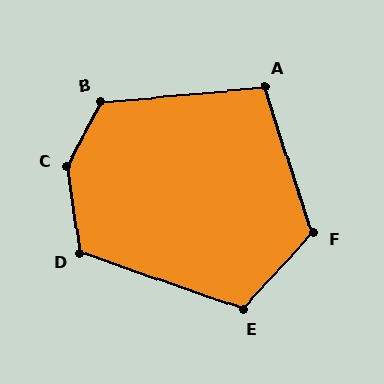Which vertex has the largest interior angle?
C, at approximately 144 degrees.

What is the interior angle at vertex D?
Approximately 118 degrees (obtuse).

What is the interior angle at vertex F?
Approximately 119 degrees (obtuse).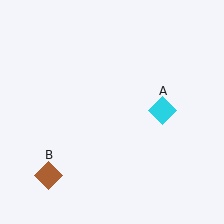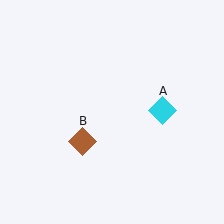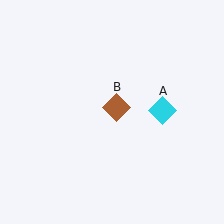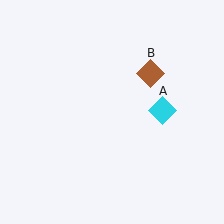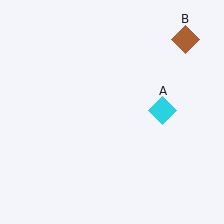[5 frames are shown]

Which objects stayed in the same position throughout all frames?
Cyan diamond (object A) remained stationary.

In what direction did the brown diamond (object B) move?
The brown diamond (object B) moved up and to the right.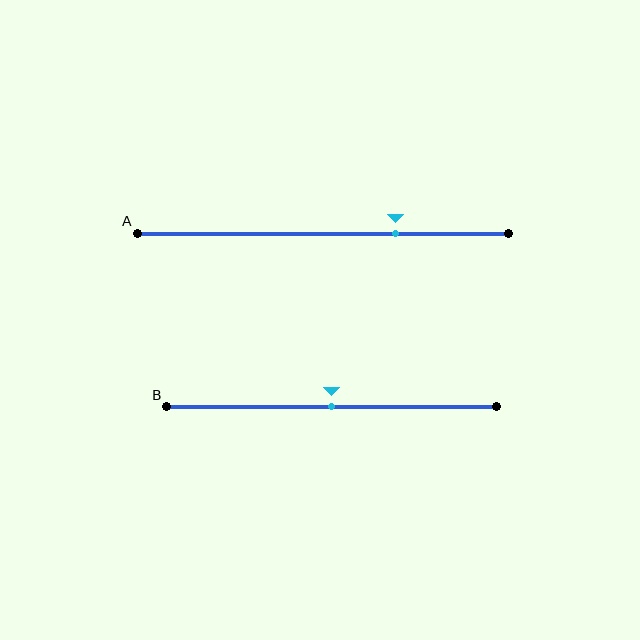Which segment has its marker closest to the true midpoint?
Segment B has its marker closest to the true midpoint.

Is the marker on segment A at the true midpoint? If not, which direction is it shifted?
No, the marker on segment A is shifted to the right by about 20% of the segment length.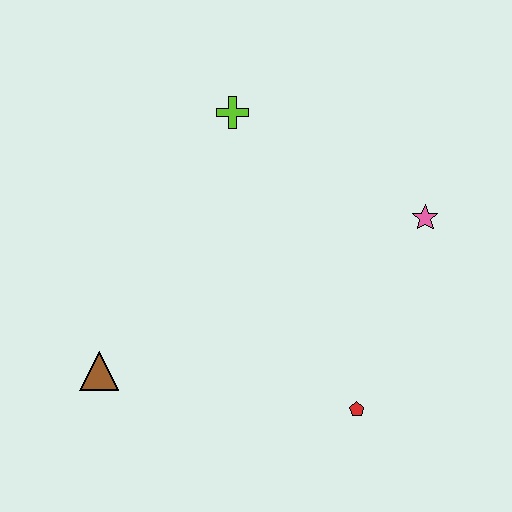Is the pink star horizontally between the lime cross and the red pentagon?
No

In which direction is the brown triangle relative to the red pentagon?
The brown triangle is to the left of the red pentagon.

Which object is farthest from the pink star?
The brown triangle is farthest from the pink star.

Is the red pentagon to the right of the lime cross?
Yes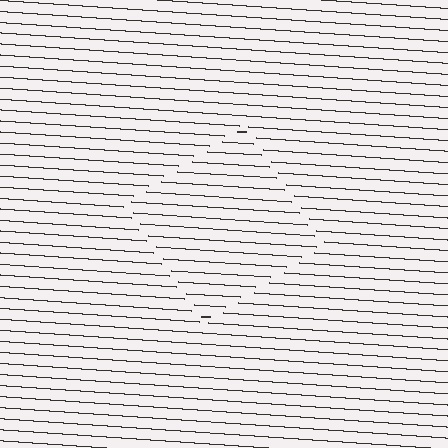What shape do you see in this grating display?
An illusory square. The interior of the shape contains the same grating, shifted by half a period — the contour is defined by the phase discontinuity where line-ends from the inner and outer gratings abut.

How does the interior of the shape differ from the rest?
The interior of the shape contains the same grating, shifted by half a period — the contour is defined by the phase discontinuity where line-ends from the inner and outer gratings abut.